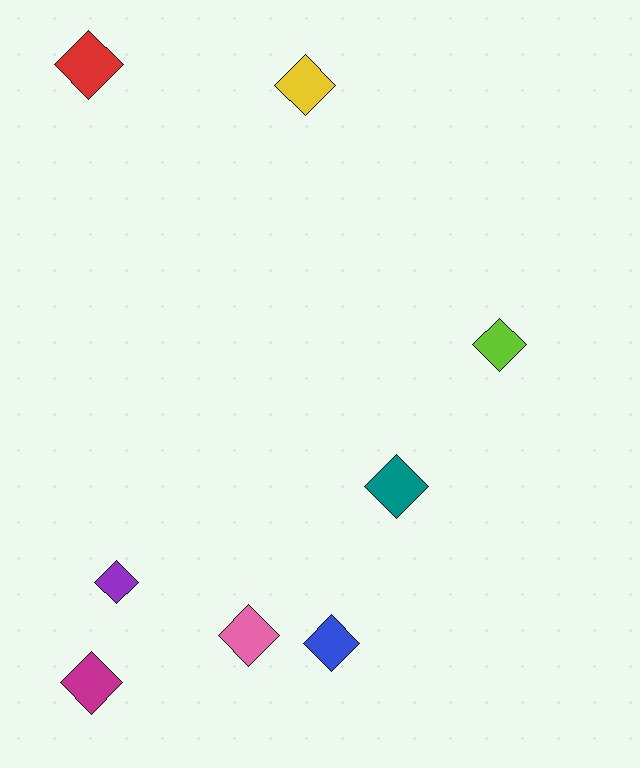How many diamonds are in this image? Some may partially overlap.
There are 8 diamonds.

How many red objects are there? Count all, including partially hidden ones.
There is 1 red object.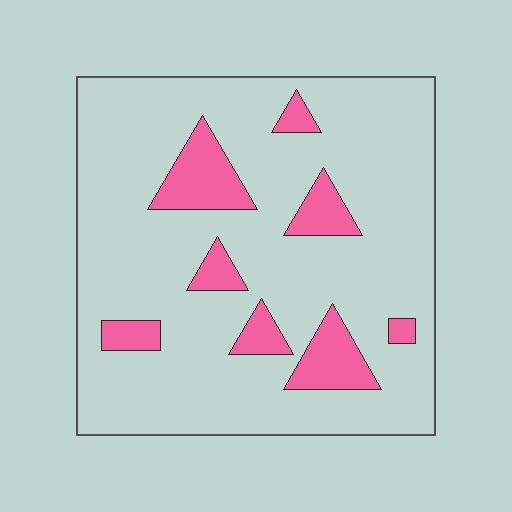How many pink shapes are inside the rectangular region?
8.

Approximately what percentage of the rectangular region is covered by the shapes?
Approximately 15%.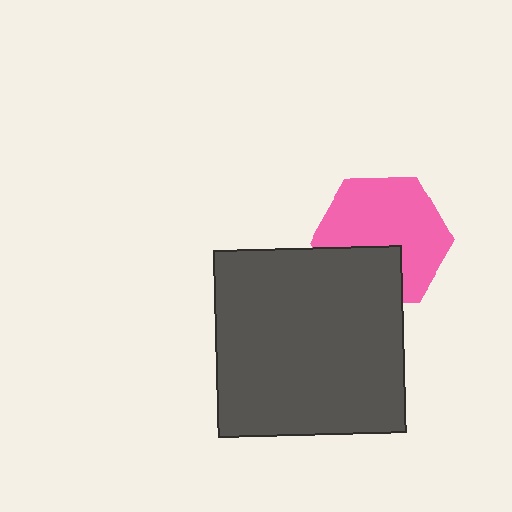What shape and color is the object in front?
The object in front is a dark gray square.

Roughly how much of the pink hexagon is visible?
Most of it is visible (roughly 70%).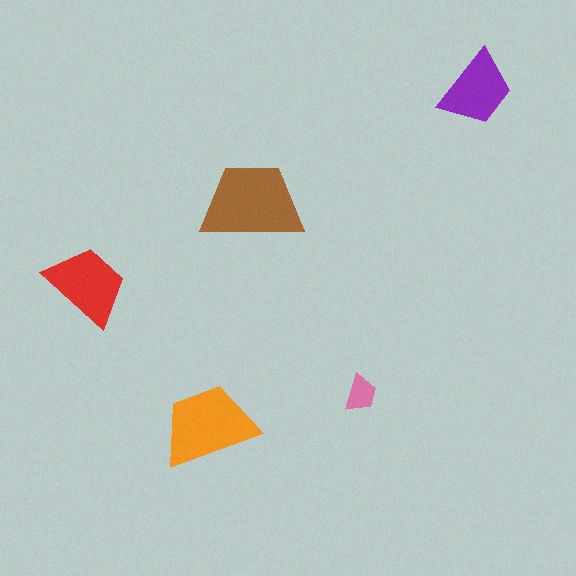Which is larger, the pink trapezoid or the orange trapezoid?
The orange one.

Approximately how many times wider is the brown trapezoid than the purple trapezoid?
About 1.5 times wider.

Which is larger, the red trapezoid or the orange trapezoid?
The orange one.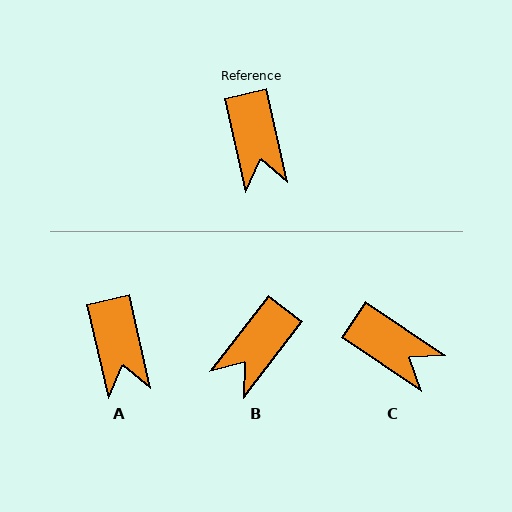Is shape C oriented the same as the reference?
No, it is off by about 43 degrees.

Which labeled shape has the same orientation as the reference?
A.